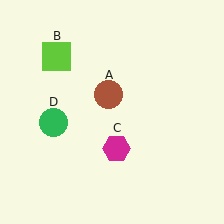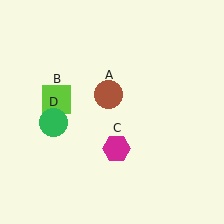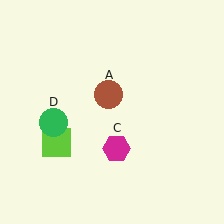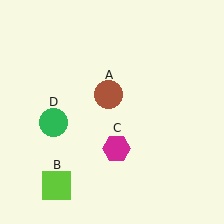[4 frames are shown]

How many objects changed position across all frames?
1 object changed position: lime square (object B).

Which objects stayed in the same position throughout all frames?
Brown circle (object A) and magenta hexagon (object C) and green circle (object D) remained stationary.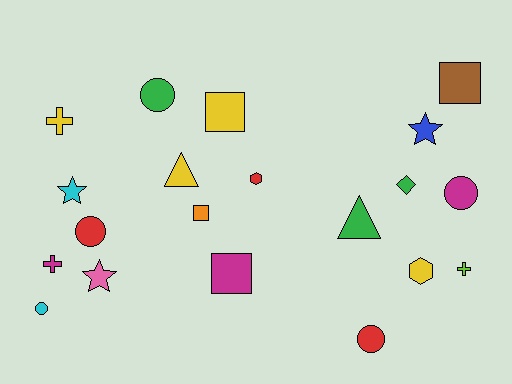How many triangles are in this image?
There are 2 triangles.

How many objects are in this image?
There are 20 objects.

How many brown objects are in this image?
There is 1 brown object.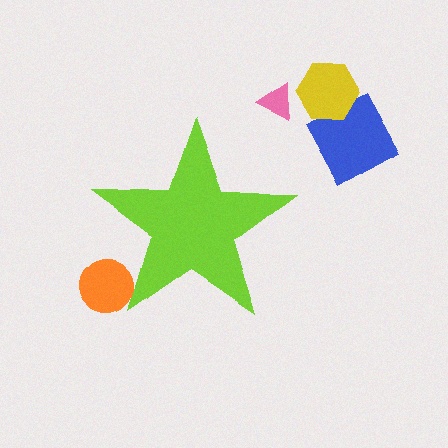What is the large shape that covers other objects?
A lime star.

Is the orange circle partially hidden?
Yes, the orange circle is partially hidden behind the lime star.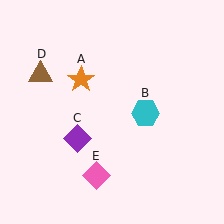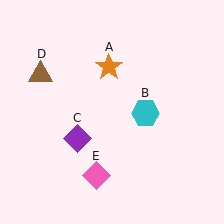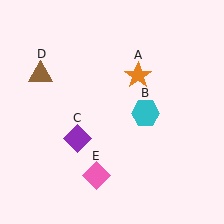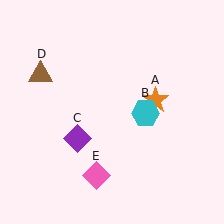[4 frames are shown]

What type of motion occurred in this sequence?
The orange star (object A) rotated clockwise around the center of the scene.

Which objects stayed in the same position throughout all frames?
Cyan hexagon (object B) and purple diamond (object C) and brown triangle (object D) and pink diamond (object E) remained stationary.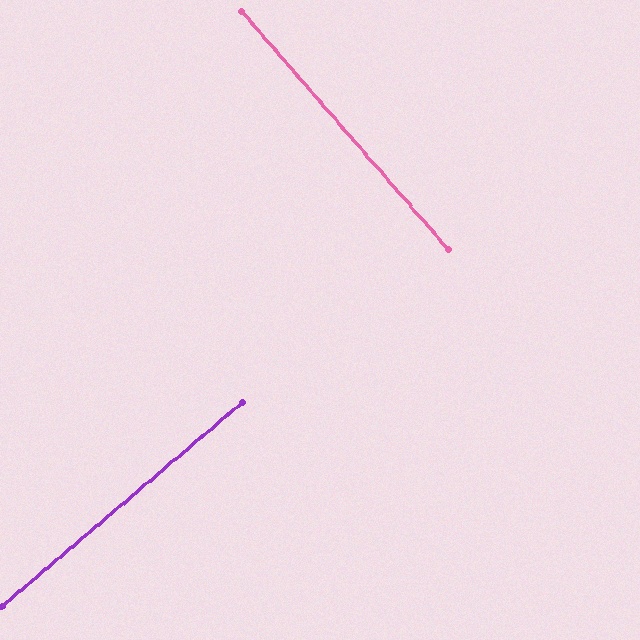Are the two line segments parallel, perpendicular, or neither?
Perpendicular — they meet at approximately 89°.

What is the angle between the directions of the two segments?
Approximately 89 degrees.